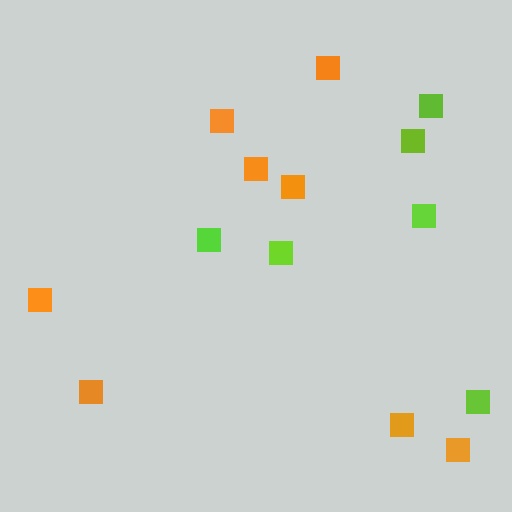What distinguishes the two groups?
There are 2 groups: one group of lime squares (6) and one group of orange squares (8).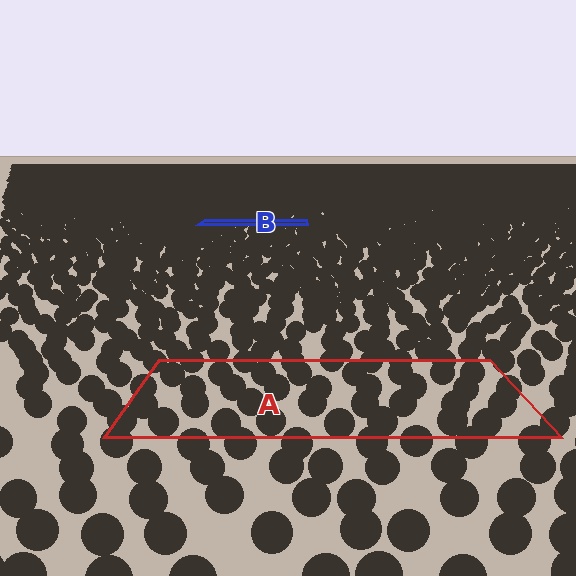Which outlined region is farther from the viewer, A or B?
Region B is farther from the viewer — the texture elements inside it appear smaller and more densely packed.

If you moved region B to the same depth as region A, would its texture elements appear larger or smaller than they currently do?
They would appear larger. At a closer depth, the same texture elements are projected at a bigger on-screen size.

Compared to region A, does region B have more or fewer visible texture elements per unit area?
Region B has more texture elements per unit area — they are packed more densely because it is farther away.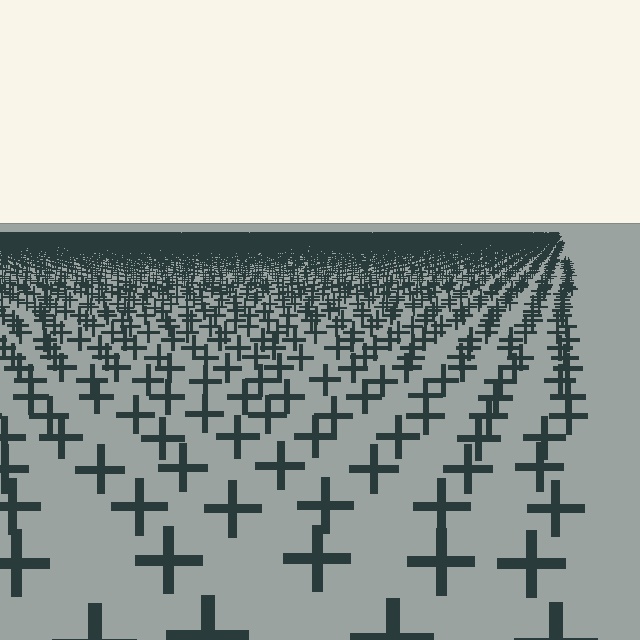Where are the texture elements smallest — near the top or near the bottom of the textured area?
Near the top.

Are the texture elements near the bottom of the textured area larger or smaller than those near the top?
Larger. Near the bottom, elements are closer to the viewer and appear at a bigger on-screen size.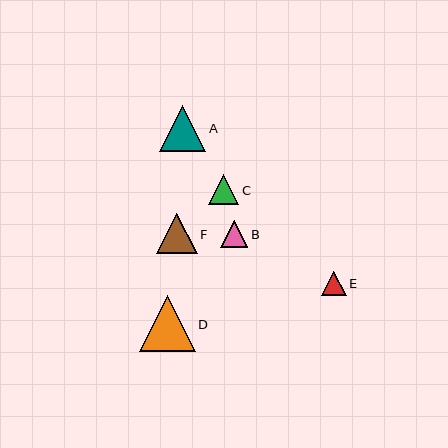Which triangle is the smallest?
Triangle E is the smallest with a size of approximately 25 pixels.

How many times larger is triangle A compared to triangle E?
Triangle A is approximately 1.9 times the size of triangle E.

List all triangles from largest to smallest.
From largest to smallest: D, A, F, C, B, E.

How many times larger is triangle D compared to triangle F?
Triangle D is approximately 1.4 times the size of triangle F.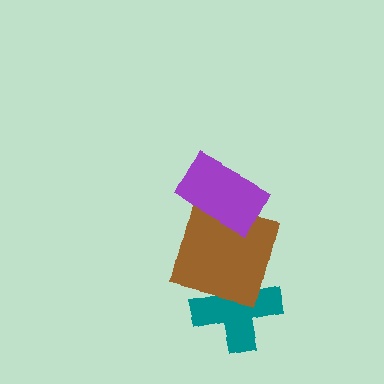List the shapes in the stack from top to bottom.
From top to bottom: the purple rectangle, the brown square, the teal cross.